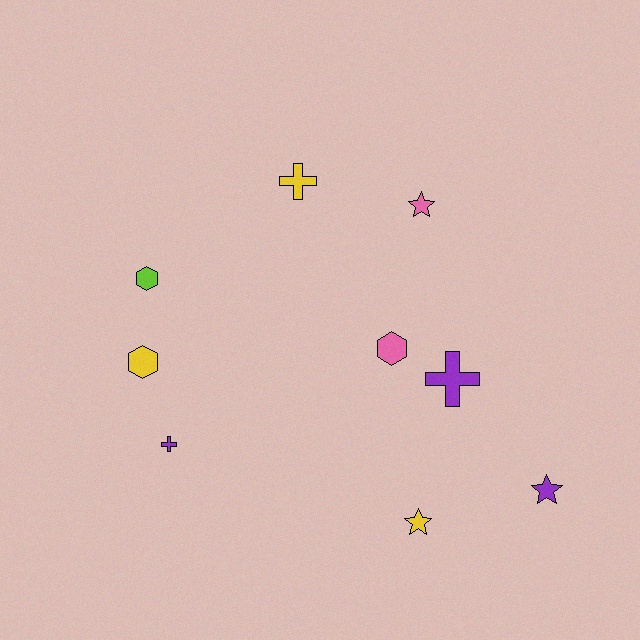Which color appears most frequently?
Yellow, with 3 objects.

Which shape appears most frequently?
Star, with 3 objects.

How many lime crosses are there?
There are no lime crosses.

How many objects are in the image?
There are 9 objects.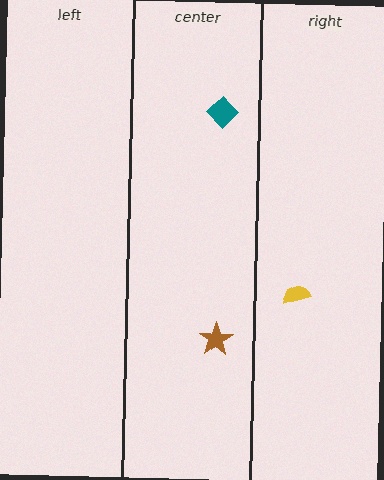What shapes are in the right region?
The yellow semicircle.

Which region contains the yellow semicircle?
The right region.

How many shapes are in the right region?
1.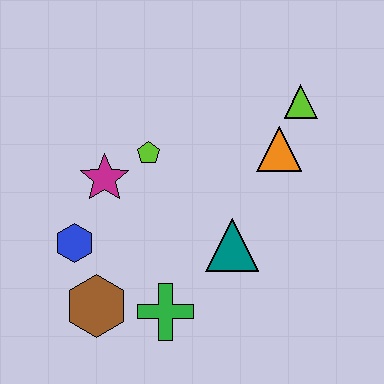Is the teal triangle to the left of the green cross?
No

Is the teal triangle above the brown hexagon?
Yes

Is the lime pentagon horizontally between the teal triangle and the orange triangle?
No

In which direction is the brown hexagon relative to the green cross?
The brown hexagon is to the left of the green cross.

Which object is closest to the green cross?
The brown hexagon is closest to the green cross.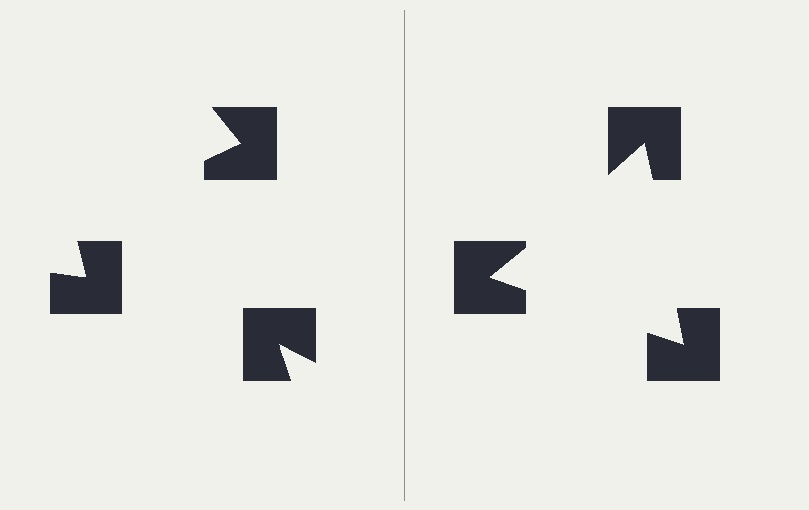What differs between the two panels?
The notched squares are positioned identically on both sides; only the wedge orientations differ. On the right they align to a triangle; on the left they are misaligned.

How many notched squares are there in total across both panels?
6 — 3 on each side.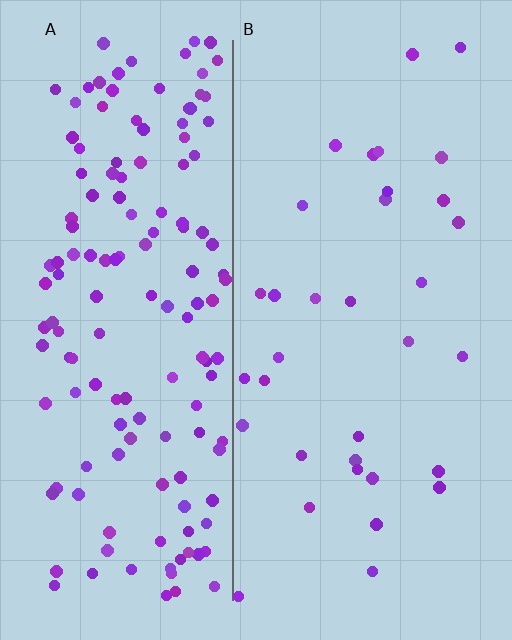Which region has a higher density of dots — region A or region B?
A (the left).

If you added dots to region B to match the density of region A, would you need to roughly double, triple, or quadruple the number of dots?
Approximately quadruple.